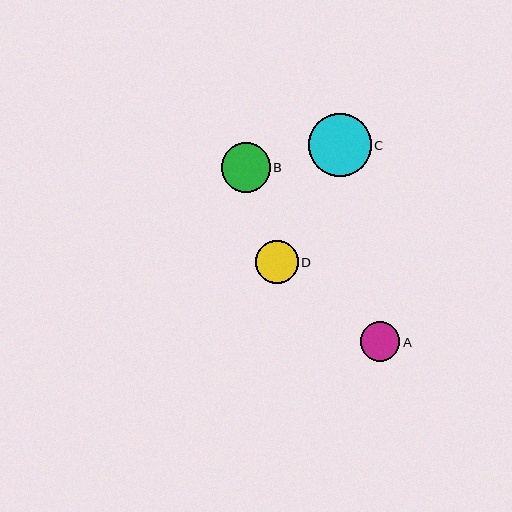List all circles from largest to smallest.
From largest to smallest: C, B, D, A.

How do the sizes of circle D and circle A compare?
Circle D and circle A are approximately the same size.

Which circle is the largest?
Circle C is the largest with a size of approximately 63 pixels.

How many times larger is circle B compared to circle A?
Circle B is approximately 1.2 times the size of circle A.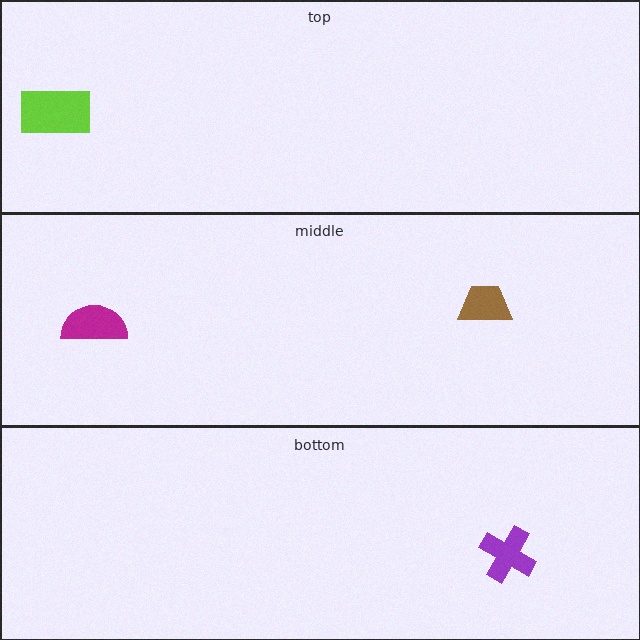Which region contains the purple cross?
The bottom region.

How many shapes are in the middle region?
2.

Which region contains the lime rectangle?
The top region.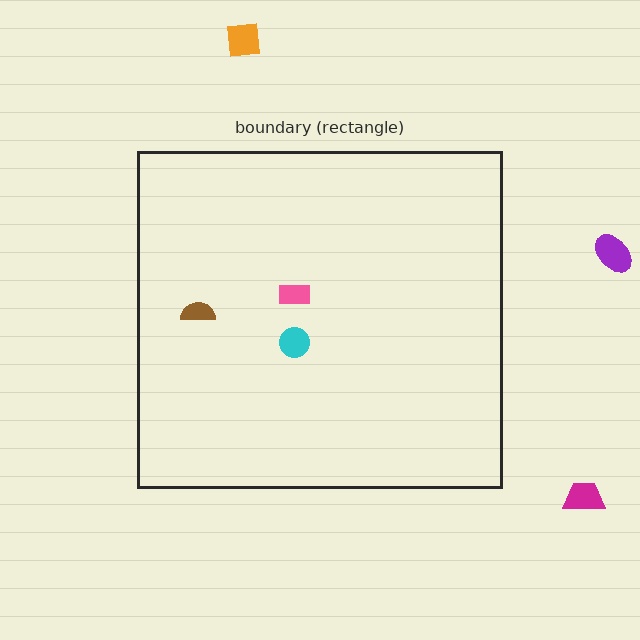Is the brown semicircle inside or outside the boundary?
Inside.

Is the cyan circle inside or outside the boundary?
Inside.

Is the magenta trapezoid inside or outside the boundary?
Outside.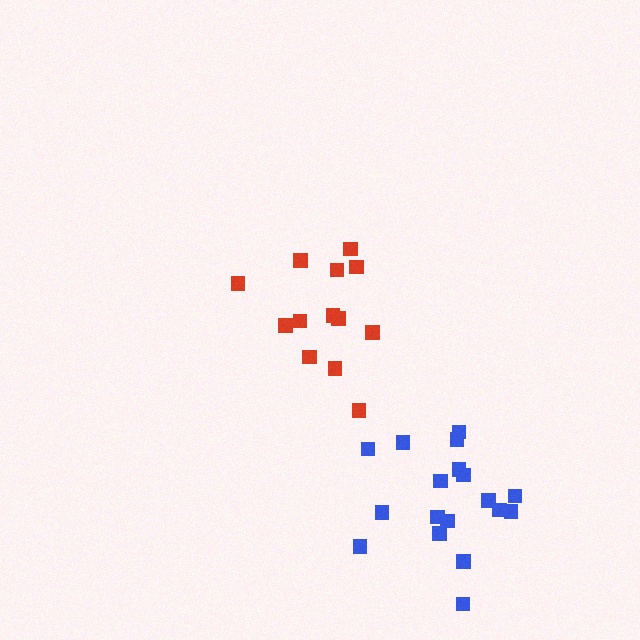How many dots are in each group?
Group 1: 13 dots, Group 2: 18 dots (31 total).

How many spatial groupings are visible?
There are 2 spatial groupings.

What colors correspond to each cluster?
The clusters are colored: red, blue.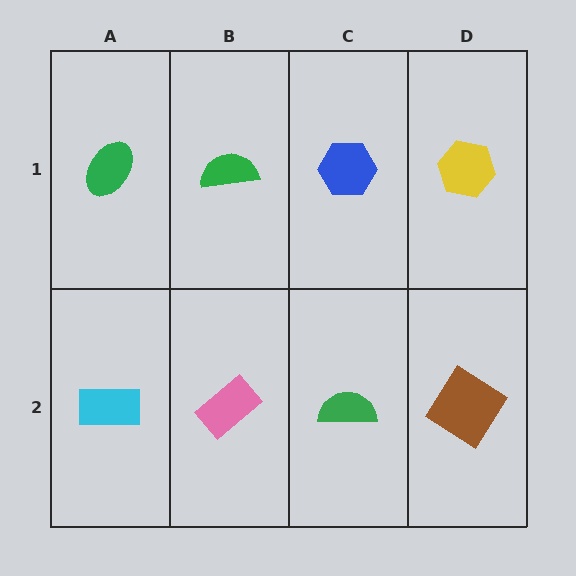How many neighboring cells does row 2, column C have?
3.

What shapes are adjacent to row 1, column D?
A brown diamond (row 2, column D), a blue hexagon (row 1, column C).